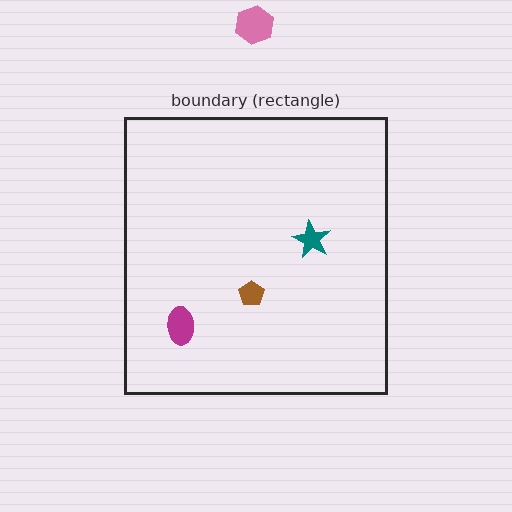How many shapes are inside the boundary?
3 inside, 1 outside.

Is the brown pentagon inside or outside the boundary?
Inside.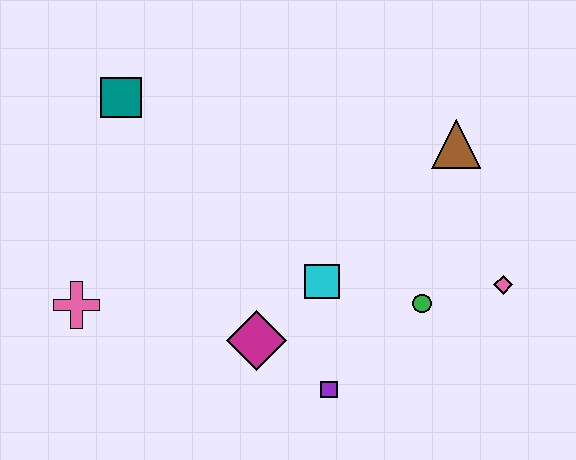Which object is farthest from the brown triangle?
The pink cross is farthest from the brown triangle.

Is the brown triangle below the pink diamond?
No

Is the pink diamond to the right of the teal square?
Yes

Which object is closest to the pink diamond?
The green circle is closest to the pink diamond.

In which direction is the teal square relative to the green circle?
The teal square is to the left of the green circle.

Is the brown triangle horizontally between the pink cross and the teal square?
No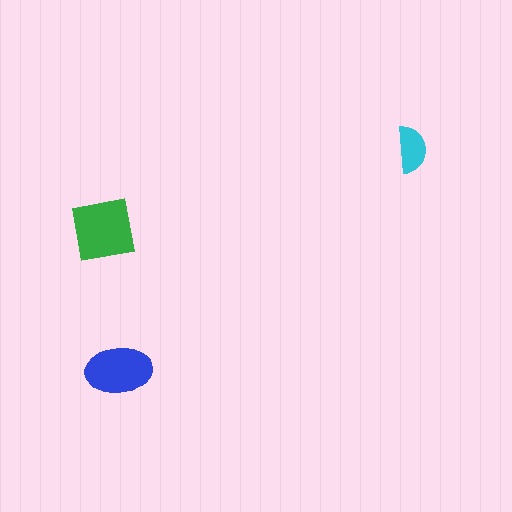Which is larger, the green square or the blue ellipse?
The green square.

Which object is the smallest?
The cyan semicircle.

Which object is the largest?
The green square.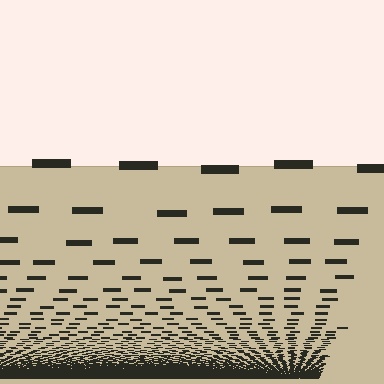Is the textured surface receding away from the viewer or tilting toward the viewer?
The surface appears to tilt toward the viewer. Texture elements get larger and sparser toward the top.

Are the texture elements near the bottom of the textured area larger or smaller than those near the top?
Smaller. The gradient is inverted — elements near the bottom are smaller and denser.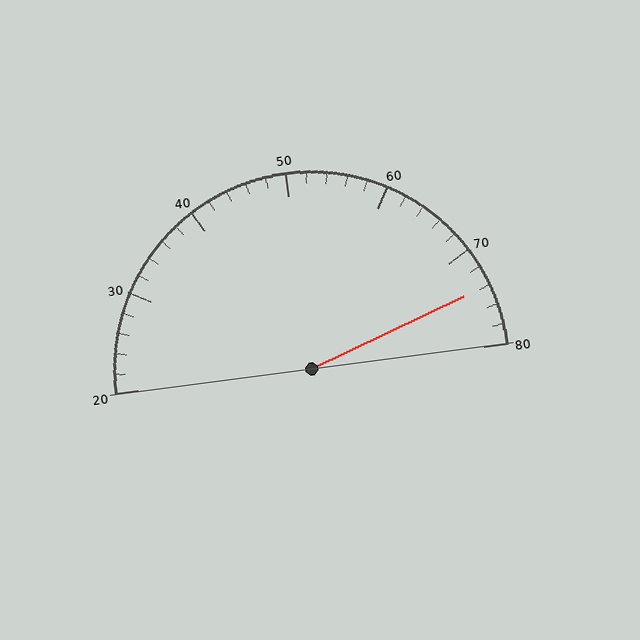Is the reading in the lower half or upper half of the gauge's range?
The reading is in the upper half of the range (20 to 80).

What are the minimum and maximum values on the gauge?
The gauge ranges from 20 to 80.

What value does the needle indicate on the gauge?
The needle indicates approximately 74.